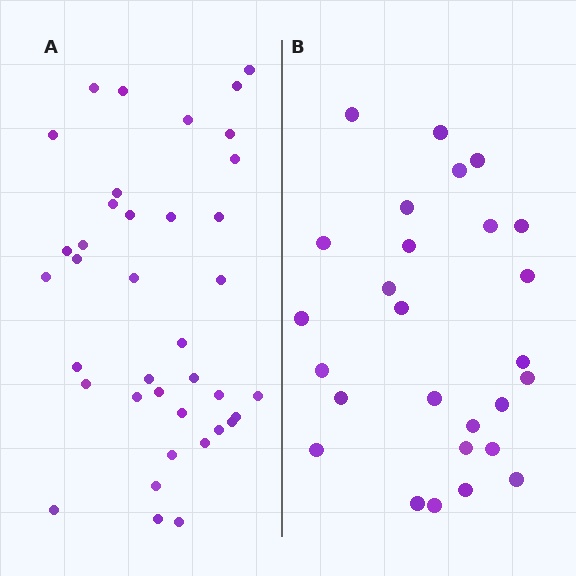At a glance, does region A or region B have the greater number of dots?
Region A (the left region) has more dots.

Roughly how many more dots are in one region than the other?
Region A has roughly 12 or so more dots than region B.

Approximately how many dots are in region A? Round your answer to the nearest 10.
About 40 dots. (The exact count is 38, which rounds to 40.)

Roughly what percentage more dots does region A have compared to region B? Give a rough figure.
About 40% more.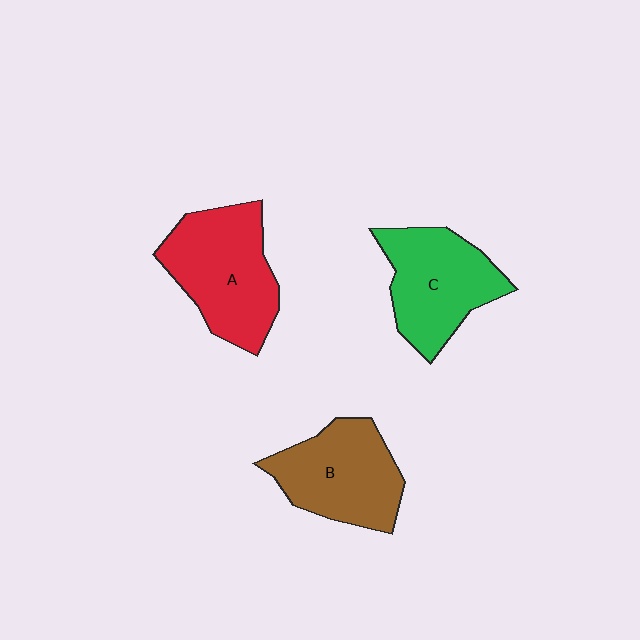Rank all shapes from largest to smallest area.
From largest to smallest: A (red), C (green), B (brown).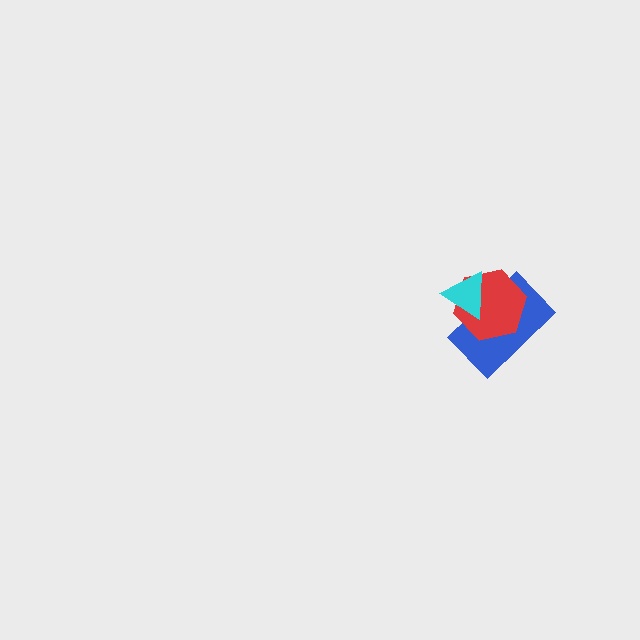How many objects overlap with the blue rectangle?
2 objects overlap with the blue rectangle.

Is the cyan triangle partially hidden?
No, no other shape covers it.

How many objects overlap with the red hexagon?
2 objects overlap with the red hexagon.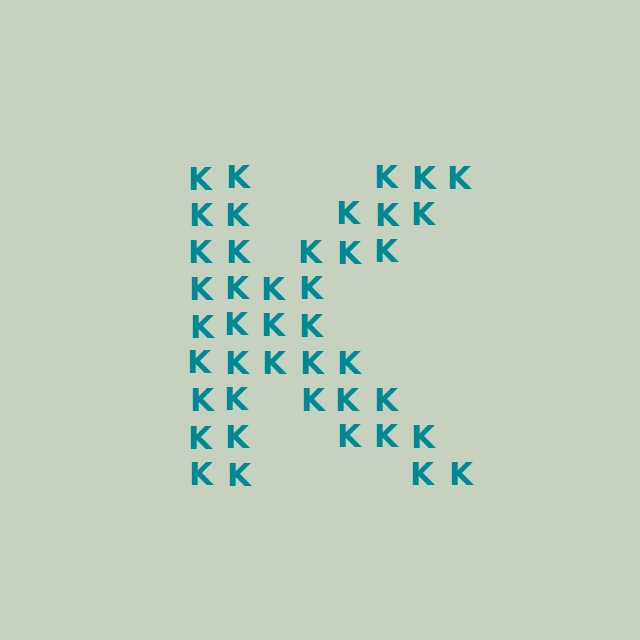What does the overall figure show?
The overall figure shows the letter K.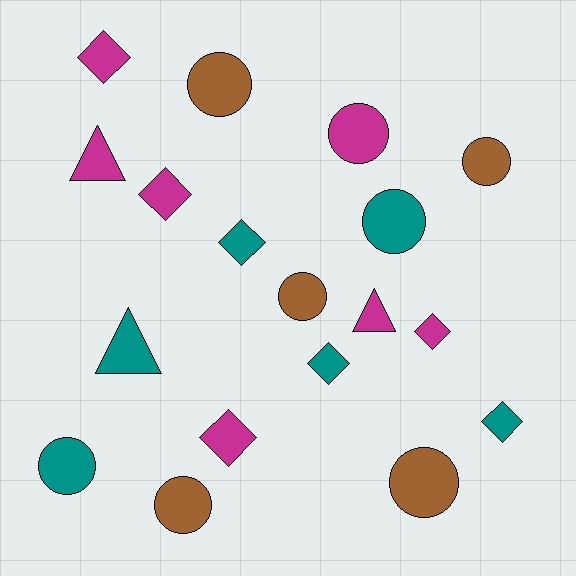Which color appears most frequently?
Magenta, with 7 objects.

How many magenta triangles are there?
There are 2 magenta triangles.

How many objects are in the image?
There are 18 objects.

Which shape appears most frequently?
Circle, with 8 objects.